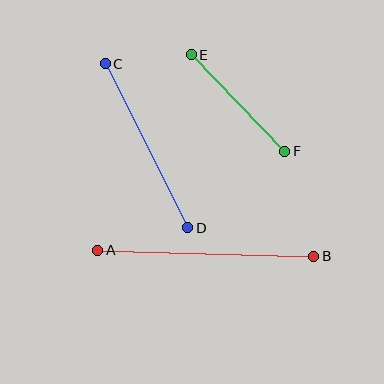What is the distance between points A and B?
The distance is approximately 216 pixels.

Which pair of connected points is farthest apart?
Points A and B are farthest apart.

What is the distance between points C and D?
The distance is approximately 184 pixels.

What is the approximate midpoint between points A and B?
The midpoint is at approximately (206, 253) pixels.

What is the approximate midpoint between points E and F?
The midpoint is at approximately (238, 103) pixels.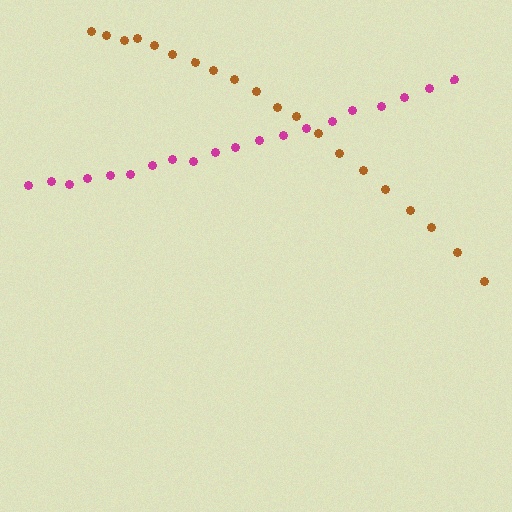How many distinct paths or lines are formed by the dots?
There are 2 distinct paths.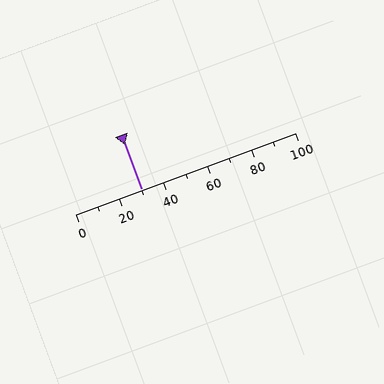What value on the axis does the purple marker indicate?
The marker indicates approximately 30.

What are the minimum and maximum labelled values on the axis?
The axis runs from 0 to 100.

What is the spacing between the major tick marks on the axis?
The major ticks are spaced 20 apart.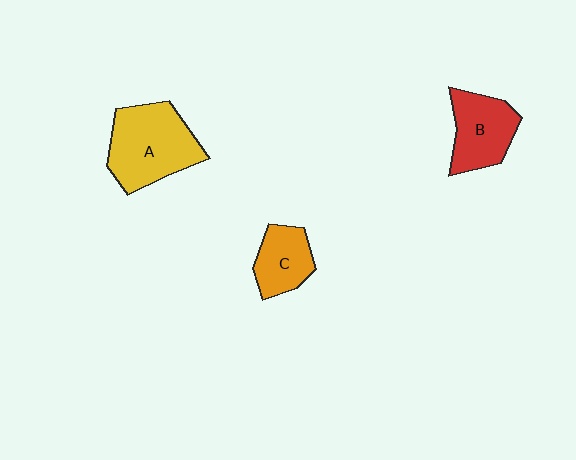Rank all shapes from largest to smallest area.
From largest to smallest: A (yellow), B (red), C (orange).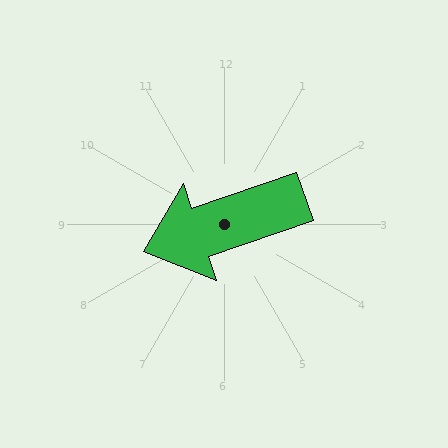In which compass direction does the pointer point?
West.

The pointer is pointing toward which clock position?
Roughly 8 o'clock.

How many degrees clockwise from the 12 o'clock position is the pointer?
Approximately 251 degrees.